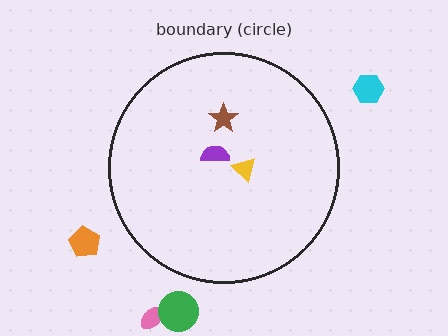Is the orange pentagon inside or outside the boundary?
Outside.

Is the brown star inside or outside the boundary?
Inside.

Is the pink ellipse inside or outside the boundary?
Outside.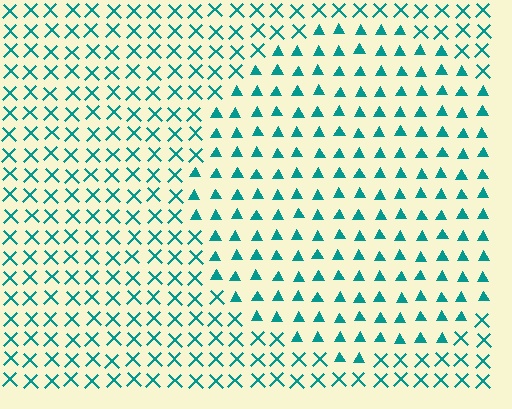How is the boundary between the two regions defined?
The boundary is defined by a change in element shape: triangles inside vs. X marks outside. All elements share the same color and spacing.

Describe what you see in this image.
The image is filled with small teal elements arranged in a uniform grid. A circle-shaped region contains triangles, while the surrounding area contains X marks. The boundary is defined purely by the change in element shape.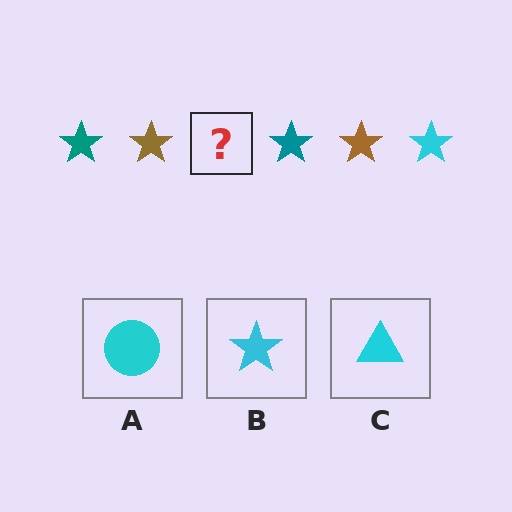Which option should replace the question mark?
Option B.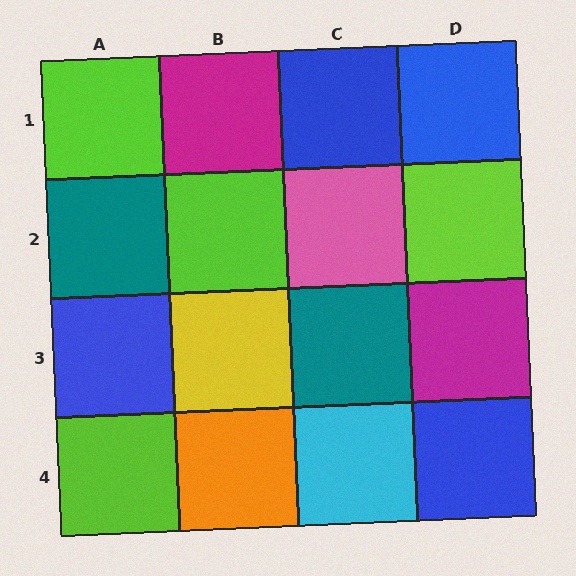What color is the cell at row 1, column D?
Blue.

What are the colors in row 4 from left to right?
Lime, orange, cyan, blue.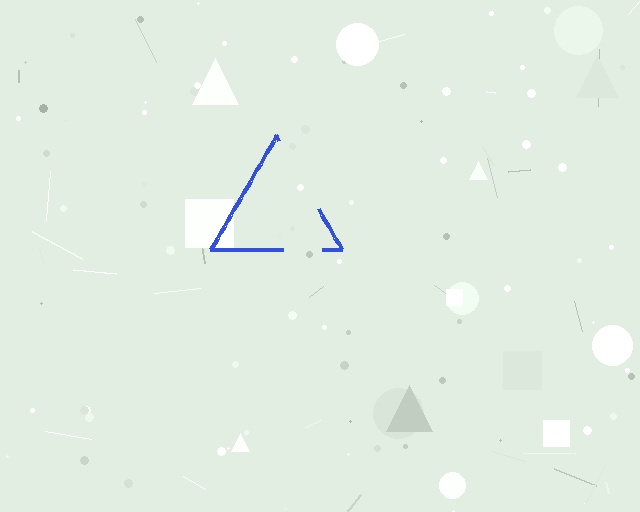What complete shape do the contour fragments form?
The contour fragments form a triangle.